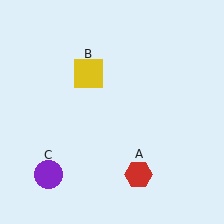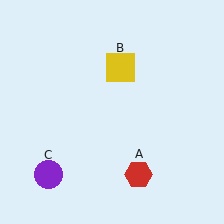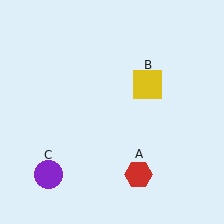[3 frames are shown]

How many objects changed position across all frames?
1 object changed position: yellow square (object B).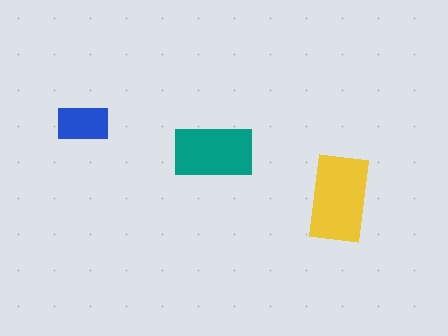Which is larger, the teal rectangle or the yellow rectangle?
The yellow one.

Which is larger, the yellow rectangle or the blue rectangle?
The yellow one.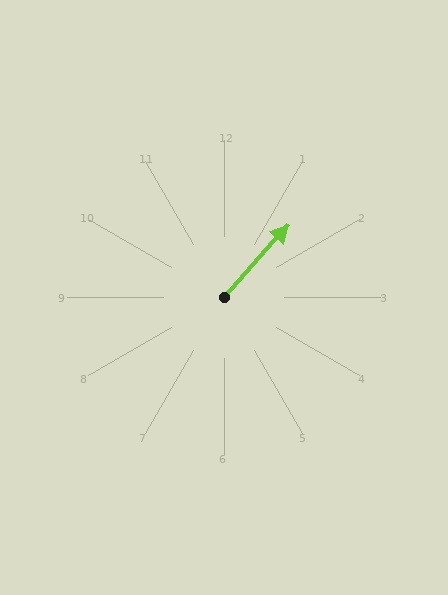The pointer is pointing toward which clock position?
Roughly 1 o'clock.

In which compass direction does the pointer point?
Northeast.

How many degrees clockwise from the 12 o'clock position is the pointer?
Approximately 41 degrees.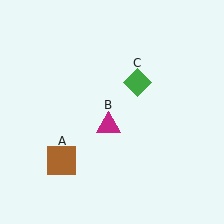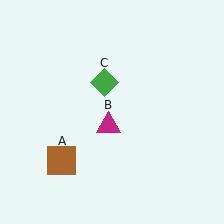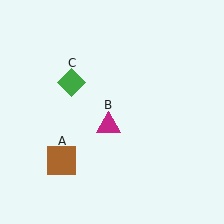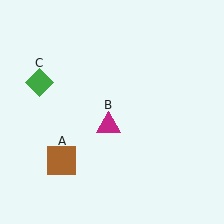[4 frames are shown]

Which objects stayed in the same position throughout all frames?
Brown square (object A) and magenta triangle (object B) remained stationary.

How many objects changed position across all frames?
1 object changed position: green diamond (object C).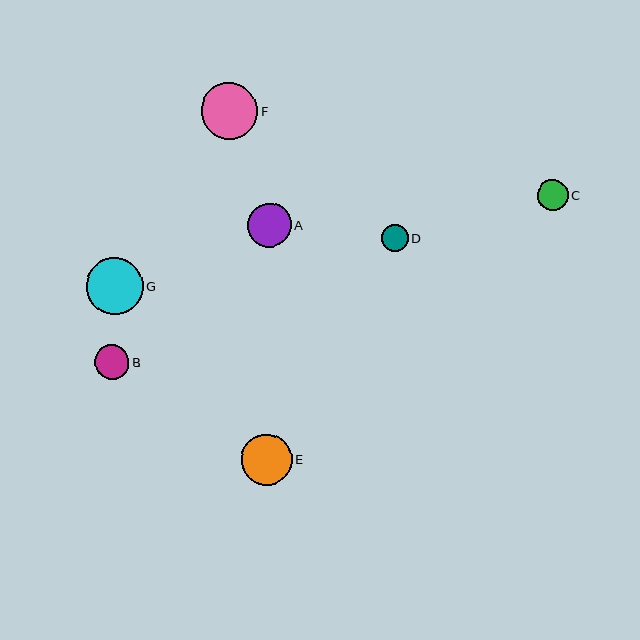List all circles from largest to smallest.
From largest to smallest: G, F, E, A, B, C, D.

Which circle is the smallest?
Circle D is the smallest with a size of approximately 27 pixels.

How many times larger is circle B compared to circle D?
Circle B is approximately 1.3 times the size of circle D.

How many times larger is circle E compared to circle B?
Circle E is approximately 1.5 times the size of circle B.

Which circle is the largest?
Circle G is the largest with a size of approximately 57 pixels.